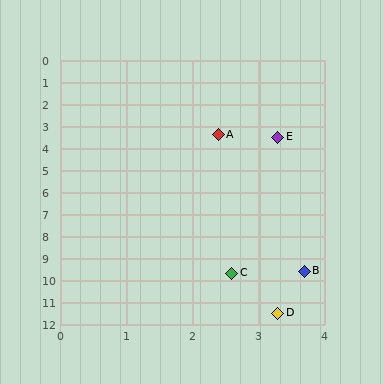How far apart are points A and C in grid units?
Points A and C are about 6.3 grid units apart.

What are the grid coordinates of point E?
Point E is at approximately (3.3, 3.5).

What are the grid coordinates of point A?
Point A is at approximately (2.4, 3.4).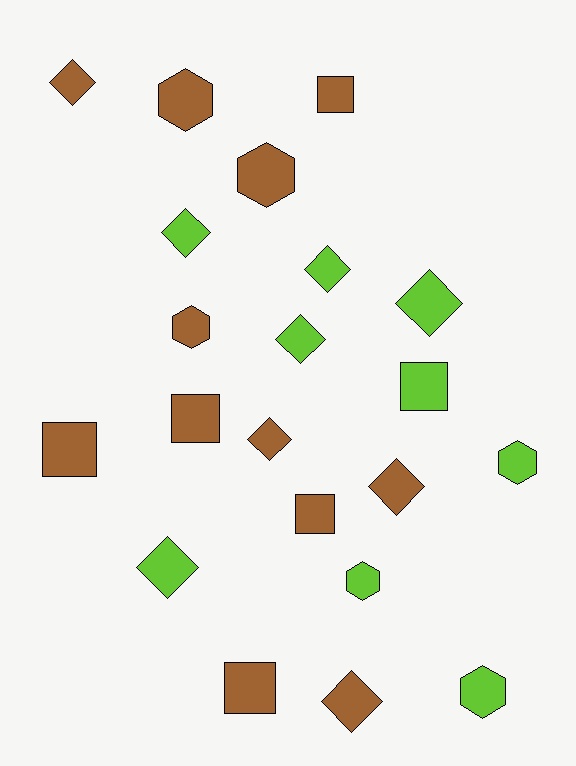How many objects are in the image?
There are 21 objects.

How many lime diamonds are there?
There are 5 lime diamonds.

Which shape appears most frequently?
Diamond, with 9 objects.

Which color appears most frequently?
Brown, with 12 objects.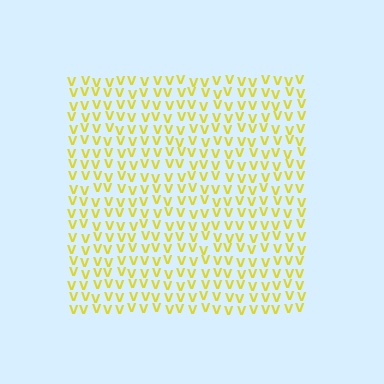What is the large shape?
The large shape is a square.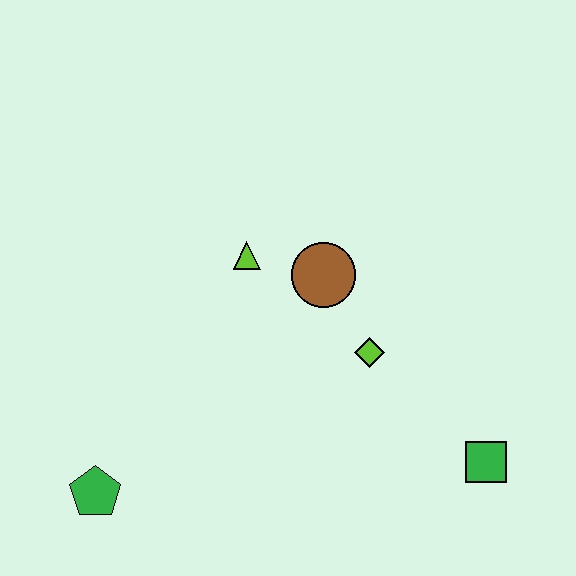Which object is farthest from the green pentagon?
The green square is farthest from the green pentagon.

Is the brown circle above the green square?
Yes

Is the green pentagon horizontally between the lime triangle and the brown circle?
No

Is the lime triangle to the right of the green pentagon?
Yes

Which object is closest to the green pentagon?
The lime triangle is closest to the green pentagon.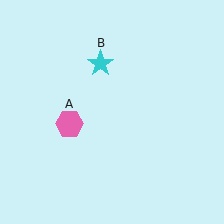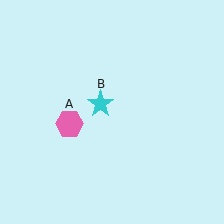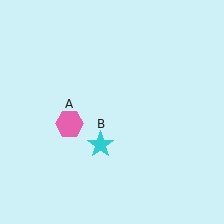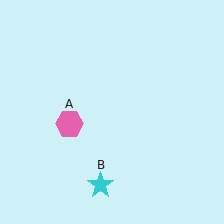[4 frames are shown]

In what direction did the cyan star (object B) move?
The cyan star (object B) moved down.